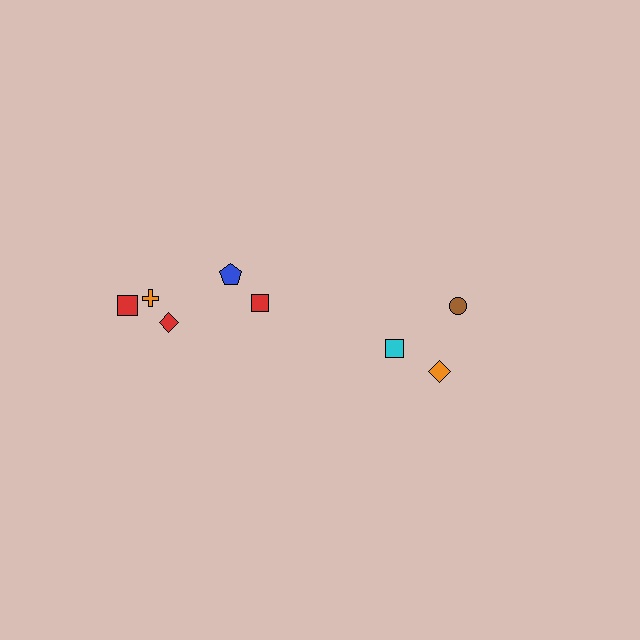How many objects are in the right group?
There are 3 objects.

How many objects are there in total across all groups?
There are 8 objects.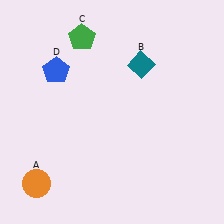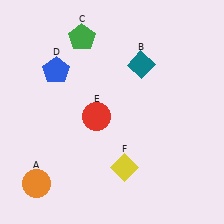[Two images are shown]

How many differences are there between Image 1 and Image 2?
There are 2 differences between the two images.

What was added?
A red circle (E), a yellow diamond (F) were added in Image 2.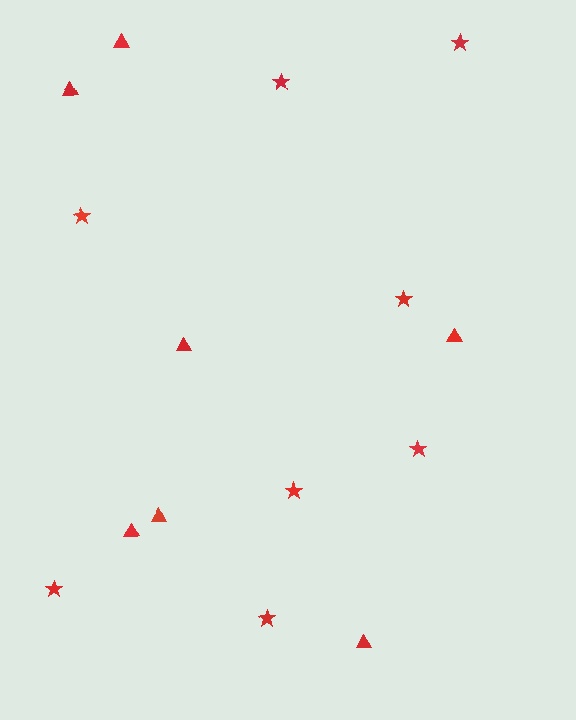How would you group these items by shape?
There are 2 groups: one group of stars (8) and one group of triangles (7).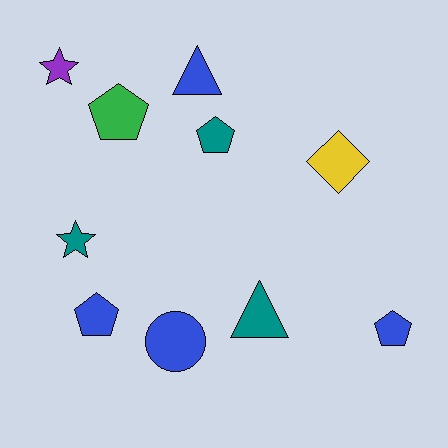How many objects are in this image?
There are 10 objects.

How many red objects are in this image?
There are no red objects.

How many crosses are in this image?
There are no crosses.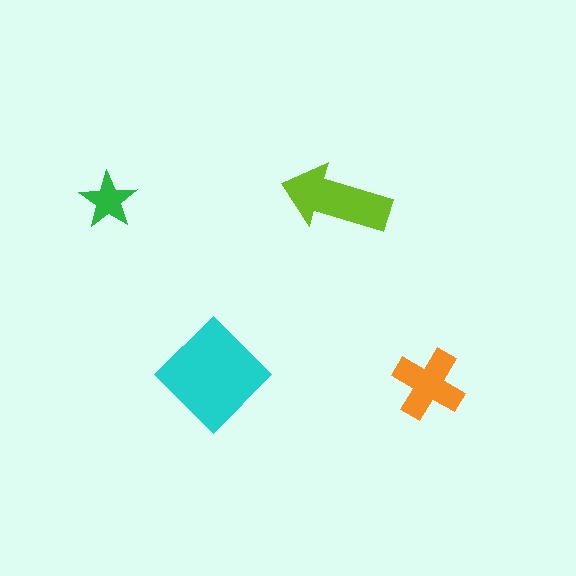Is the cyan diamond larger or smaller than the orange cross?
Larger.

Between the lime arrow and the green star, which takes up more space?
The lime arrow.